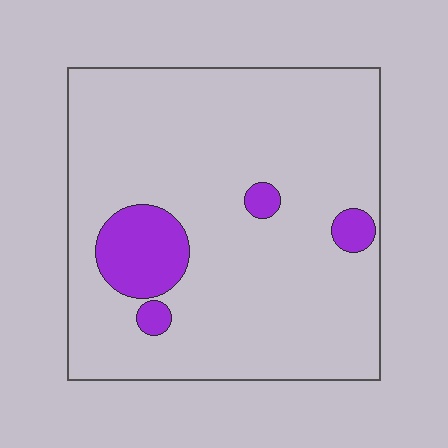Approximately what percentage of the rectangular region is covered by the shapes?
Approximately 10%.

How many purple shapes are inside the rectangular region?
4.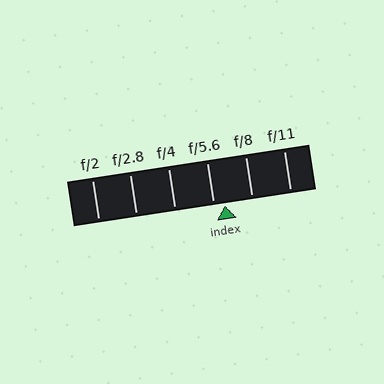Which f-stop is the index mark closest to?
The index mark is closest to f/5.6.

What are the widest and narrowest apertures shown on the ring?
The widest aperture shown is f/2 and the narrowest is f/11.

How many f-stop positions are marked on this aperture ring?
There are 6 f-stop positions marked.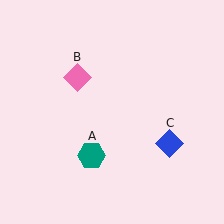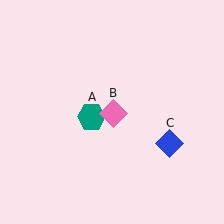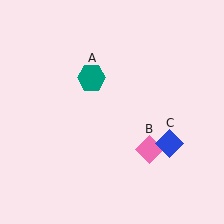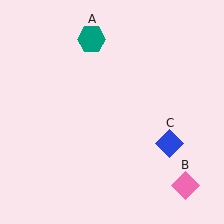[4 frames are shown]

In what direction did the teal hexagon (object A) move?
The teal hexagon (object A) moved up.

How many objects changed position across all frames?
2 objects changed position: teal hexagon (object A), pink diamond (object B).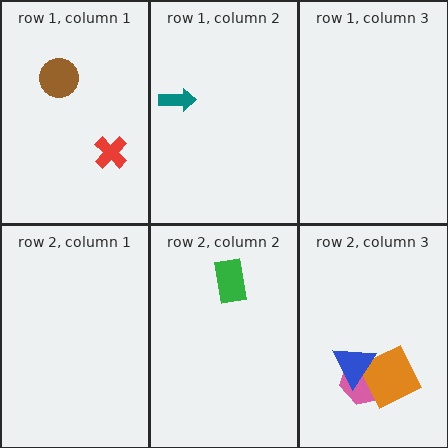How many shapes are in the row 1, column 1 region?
2.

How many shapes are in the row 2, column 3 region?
3.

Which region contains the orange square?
The row 2, column 3 region.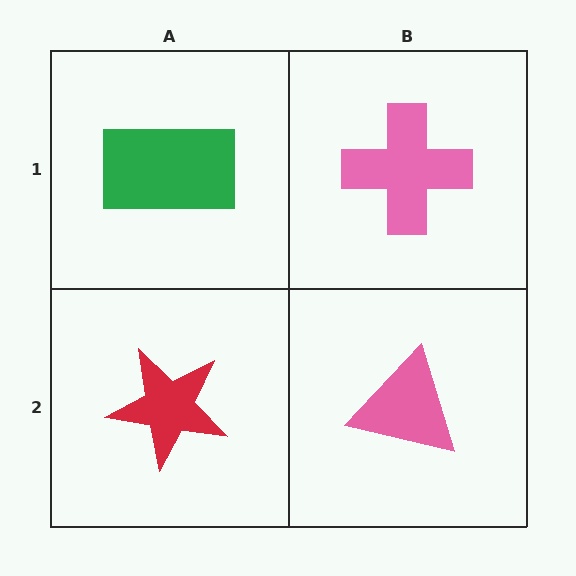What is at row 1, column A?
A green rectangle.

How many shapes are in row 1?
2 shapes.